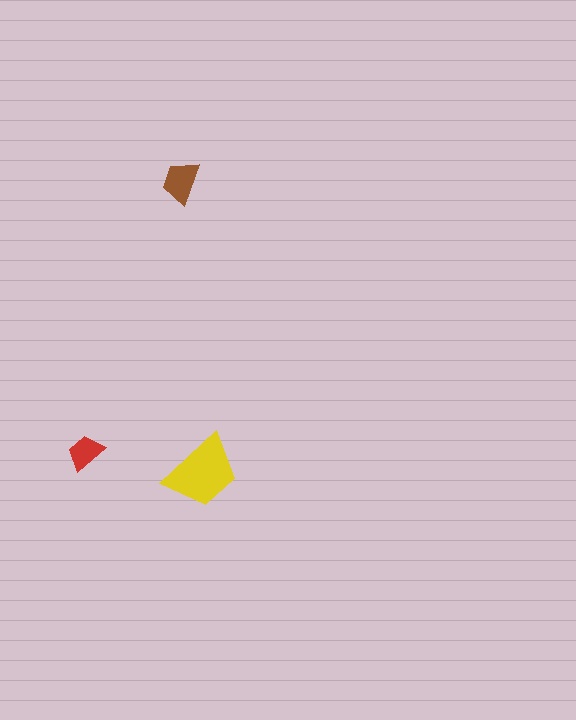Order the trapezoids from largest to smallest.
the yellow one, the brown one, the red one.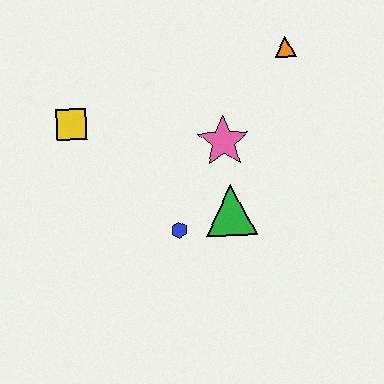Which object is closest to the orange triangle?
The pink star is closest to the orange triangle.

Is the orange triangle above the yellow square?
Yes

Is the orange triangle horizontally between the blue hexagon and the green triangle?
No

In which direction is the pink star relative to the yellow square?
The pink star is to the right of the yellow square.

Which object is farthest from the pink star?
The yellow square is farthest from the pink star.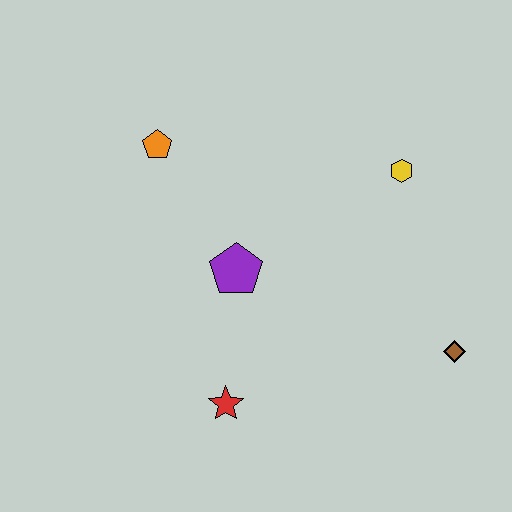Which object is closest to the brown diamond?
The yellow hexagon is closest to the brown diamond.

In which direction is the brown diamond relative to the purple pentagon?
The brown diamond is to the right of the purple pentagon.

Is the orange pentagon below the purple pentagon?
No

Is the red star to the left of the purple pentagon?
Yes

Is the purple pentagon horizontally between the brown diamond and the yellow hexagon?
No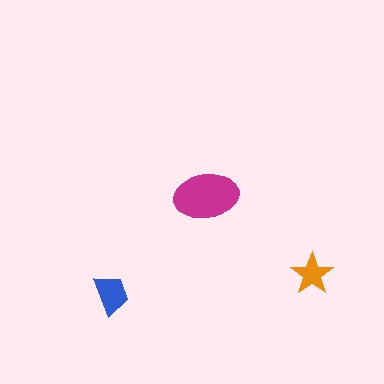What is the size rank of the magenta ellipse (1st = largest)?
1st.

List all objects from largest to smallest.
The magenta ellipse, the blue trapezoid, the orange star.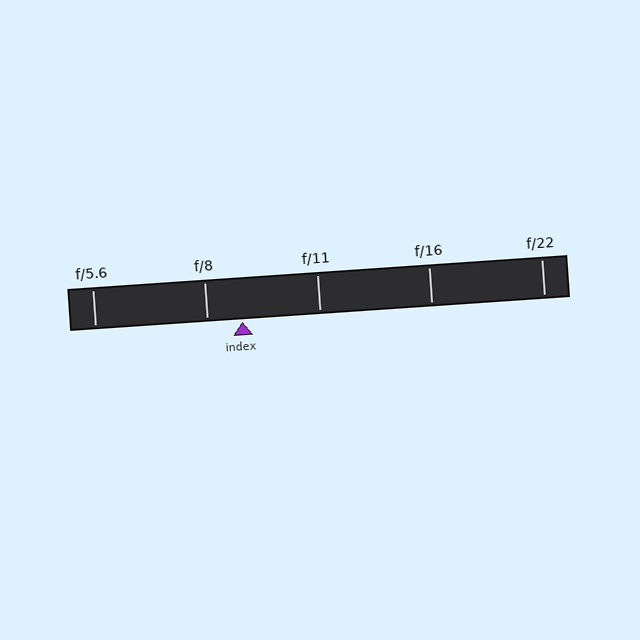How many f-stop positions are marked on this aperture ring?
There are 5 f-stop positions marked.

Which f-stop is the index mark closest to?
The index mark is closest to f/8.